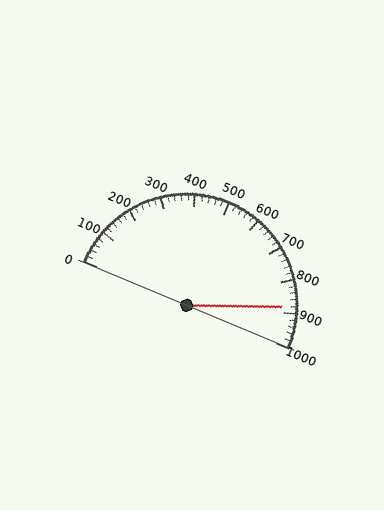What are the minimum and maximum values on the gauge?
The gauge ranges from 0 to 1000.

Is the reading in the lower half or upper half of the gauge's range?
The reading is in the upper half of the range (0 to 1000).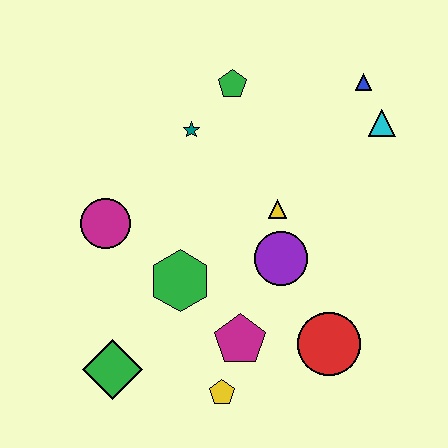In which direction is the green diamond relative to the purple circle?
The green diamond is to the left of the purple circle.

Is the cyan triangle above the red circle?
Yes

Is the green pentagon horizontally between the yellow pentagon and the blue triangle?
Yes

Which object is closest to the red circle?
The magenta pentagon is closest to the red circle.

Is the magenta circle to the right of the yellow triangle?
No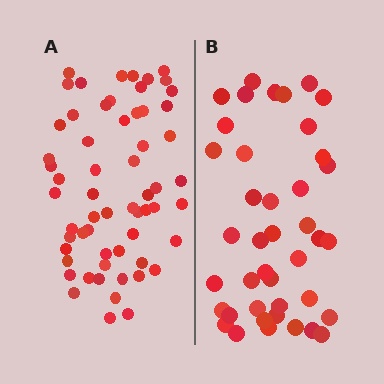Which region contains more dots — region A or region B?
Region A (the left region) has more dots.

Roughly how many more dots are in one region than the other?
Region A has approximately 20 more dots than region B.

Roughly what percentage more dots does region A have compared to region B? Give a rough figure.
About 45% more.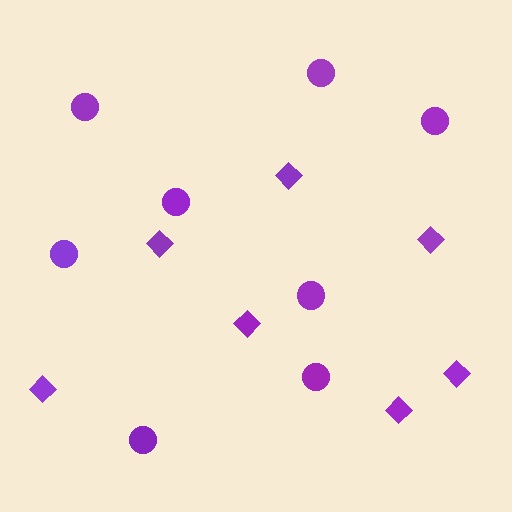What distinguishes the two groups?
There are 2 groups: one group of diamonds (7) and one group of circles (8).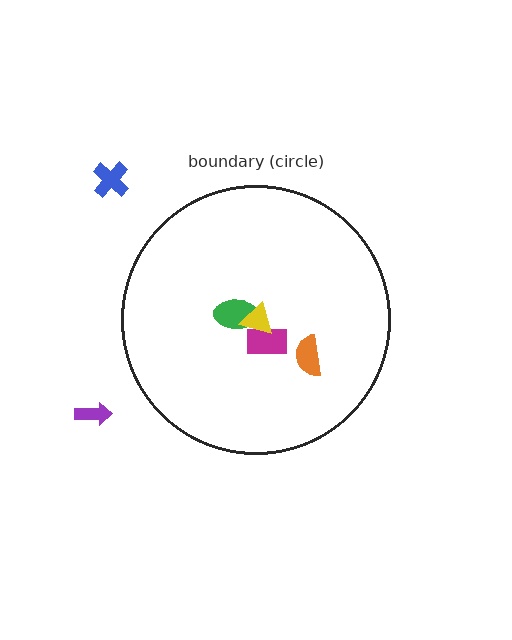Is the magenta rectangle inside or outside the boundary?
Inside.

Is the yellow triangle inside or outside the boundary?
Inside.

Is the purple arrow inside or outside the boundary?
Outside.